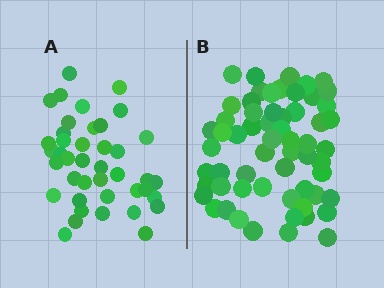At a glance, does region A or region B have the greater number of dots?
Region B (the right region) has more dots.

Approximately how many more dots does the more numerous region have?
Region B has approximately 20 more dots than region A.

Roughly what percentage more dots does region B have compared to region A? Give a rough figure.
About 45% more.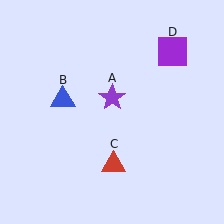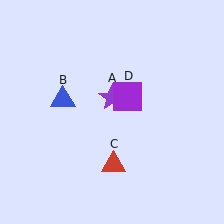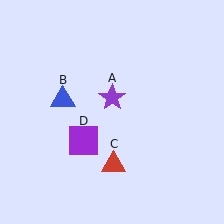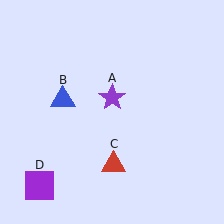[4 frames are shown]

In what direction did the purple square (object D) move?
The purple square (object D) moved down and to the left.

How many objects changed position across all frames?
1 object changed position: purple square (object D).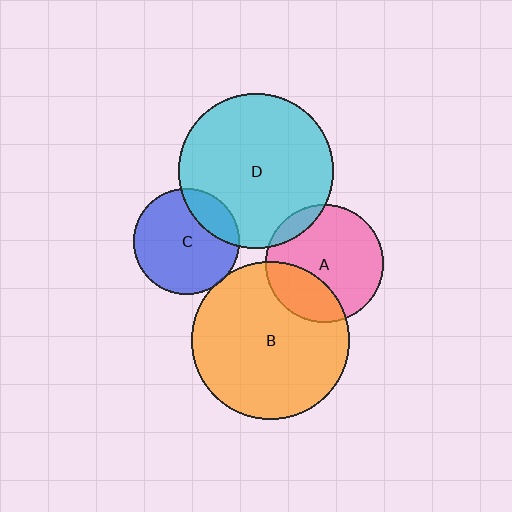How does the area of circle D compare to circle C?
Approximately 2.2 times.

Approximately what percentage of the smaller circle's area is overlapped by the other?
Approximately 20%.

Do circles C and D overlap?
Yes.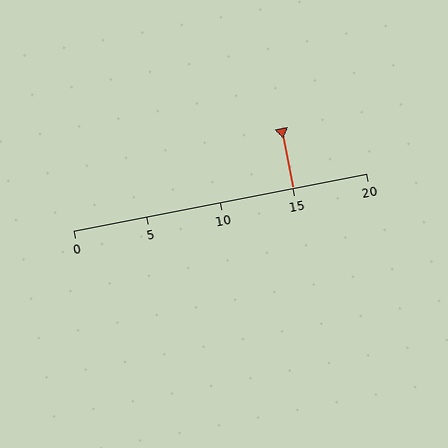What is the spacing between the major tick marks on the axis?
The major ticks are spaced 5 apart.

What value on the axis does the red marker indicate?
The marker indicates approximately 15.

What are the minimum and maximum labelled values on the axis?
The axis runs from 0 to 20.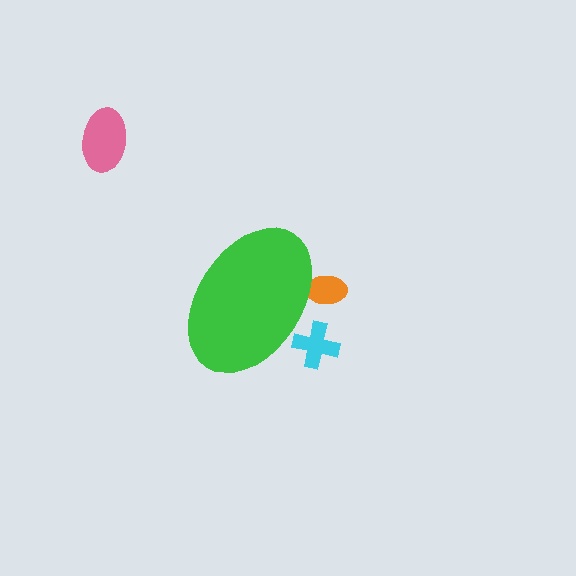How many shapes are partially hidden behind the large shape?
2 shapes are partially hidden.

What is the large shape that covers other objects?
A green ellipse.